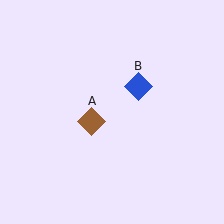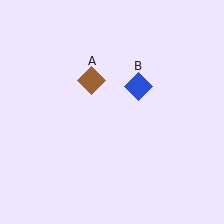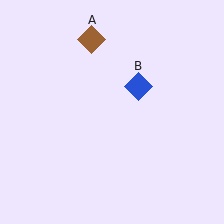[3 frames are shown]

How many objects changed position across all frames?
1 object changed position: brown diamond (object A).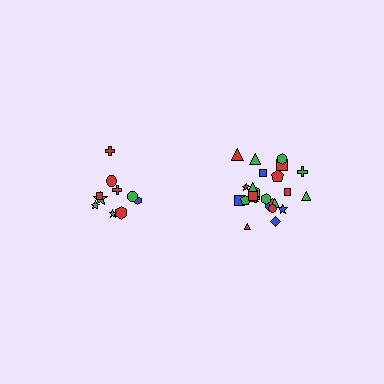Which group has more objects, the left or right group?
The right group.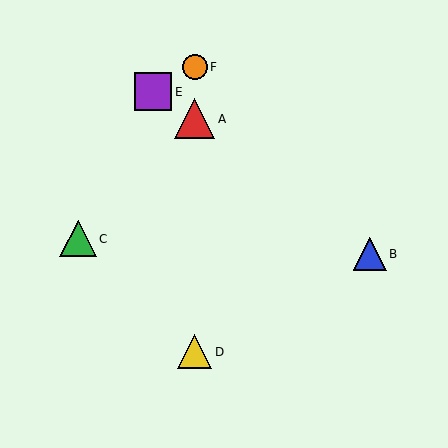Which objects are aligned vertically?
Objects A, D, F are aligned vertically.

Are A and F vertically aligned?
Yes, both are at x≈195.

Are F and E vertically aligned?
No, F is at x≈195 and E is at x≈153.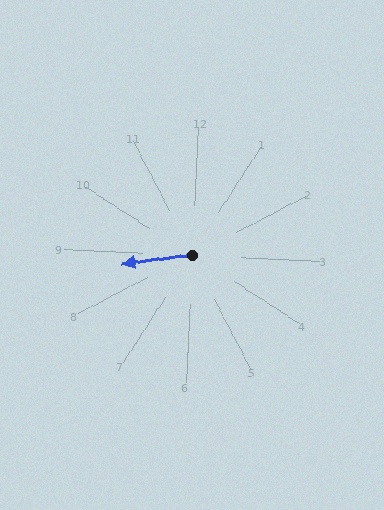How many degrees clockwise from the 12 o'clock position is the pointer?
Approximately 260 degrees.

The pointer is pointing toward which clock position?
Roughly 9 o'clock.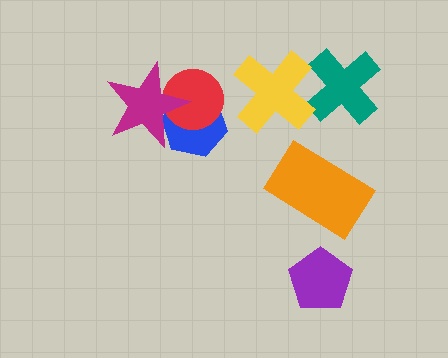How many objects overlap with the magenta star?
2 objects overlap with the magenta star.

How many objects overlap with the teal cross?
1 object overlaps with the teal cross.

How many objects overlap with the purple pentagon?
0 objects overlap with the purple pentagon.